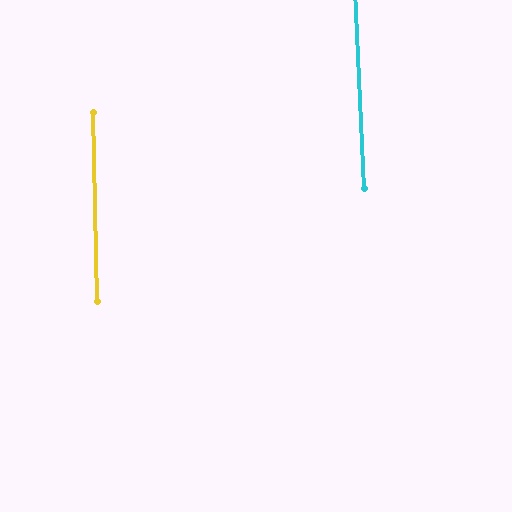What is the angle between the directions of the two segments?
Approximately 1 degree.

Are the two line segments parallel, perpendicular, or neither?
Parallel — their directions differ by only 1.3°.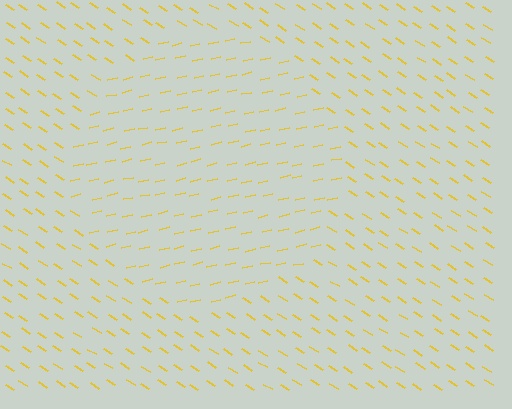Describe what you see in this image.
The image is filled with small yellow line segments. A circle region in the image has lines oriented differently from the surrounding lines, creating a visible texture boundary.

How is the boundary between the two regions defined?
The boundary is defined purely by a change in line orientation (approximately 45 degrees difference). All lines are the same color and thickness.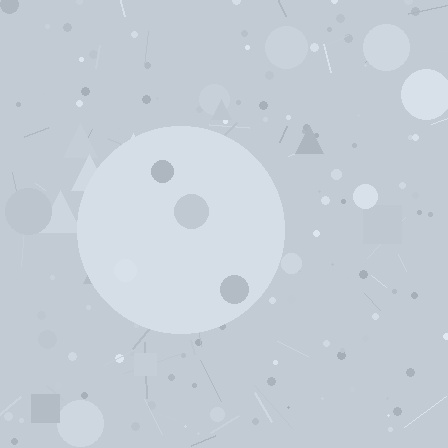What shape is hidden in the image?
A circle is hidden in the image.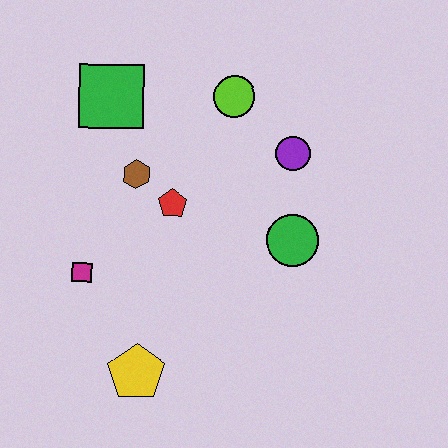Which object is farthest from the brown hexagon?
The yellow pentagon is farthest from the brown hexagon.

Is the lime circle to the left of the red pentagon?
No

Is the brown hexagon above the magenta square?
Yes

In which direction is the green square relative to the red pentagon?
The green square is above the red pentagon.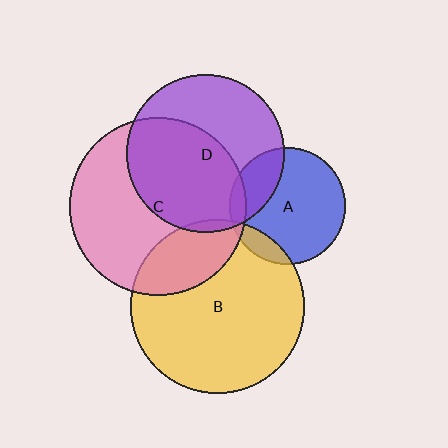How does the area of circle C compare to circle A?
Approximately 2.3 times.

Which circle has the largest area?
Circle C (pink).